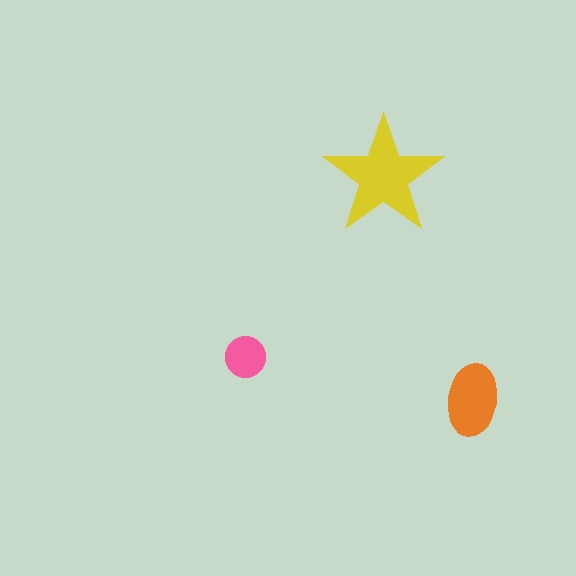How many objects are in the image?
There are 3 objects in the image.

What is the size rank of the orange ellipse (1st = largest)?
2nd.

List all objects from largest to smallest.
The yellow star, the orange ellipse, the pink circle.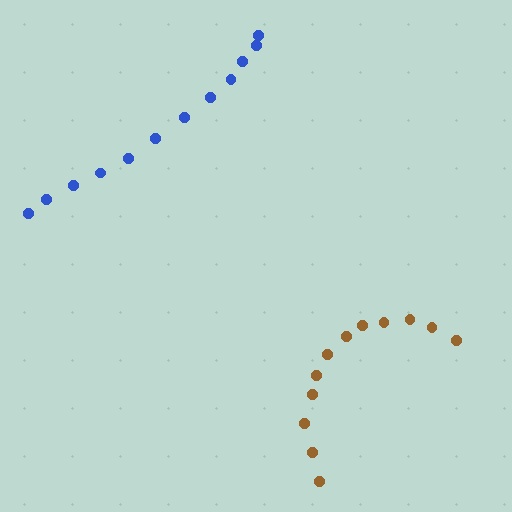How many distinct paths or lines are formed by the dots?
There are 2 distinct paths.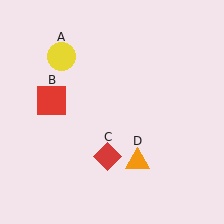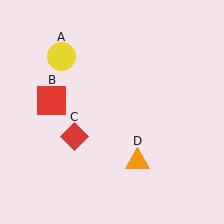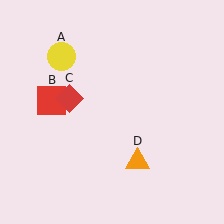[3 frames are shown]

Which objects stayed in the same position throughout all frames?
Yellow circle (object A) and red square (object B) and orange triangle (object D) remained stationary.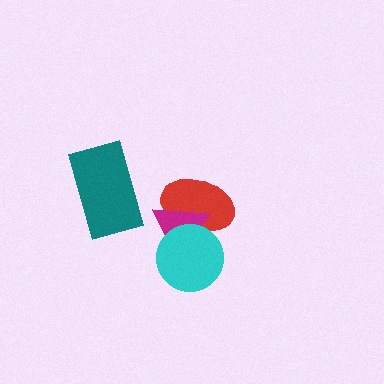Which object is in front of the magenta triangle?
The cyan circle is in front of the magenta triangle.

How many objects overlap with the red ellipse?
2 objects overlap with the red ellipse.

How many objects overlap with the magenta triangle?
2 objects overlap with the magenta triangle.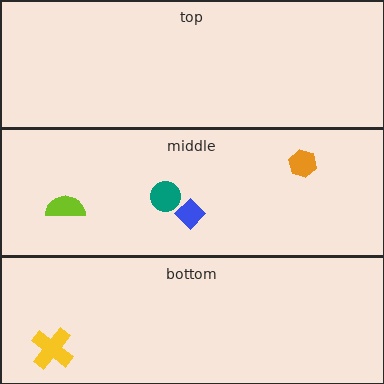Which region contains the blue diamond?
The middle region.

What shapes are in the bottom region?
The yellow cross.